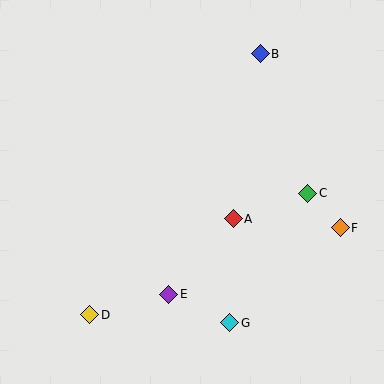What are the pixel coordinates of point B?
Point B is at (260, 54).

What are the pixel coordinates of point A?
Point A is at (233, 219).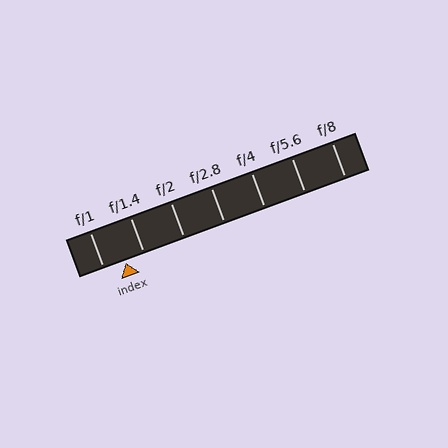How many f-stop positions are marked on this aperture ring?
There are 7 f-stop positions marked.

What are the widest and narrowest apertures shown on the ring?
The widest aperture shown is f/1 and the narrowest is f/8.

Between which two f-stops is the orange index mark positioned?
The index mark is between f/1 and f/1.4.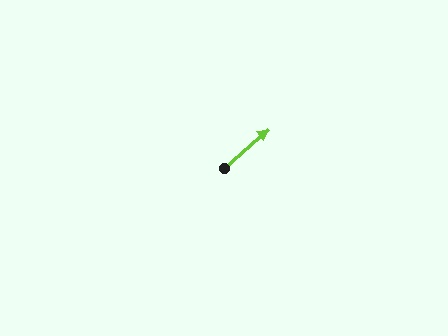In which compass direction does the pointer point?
Northeast.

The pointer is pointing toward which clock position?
Roughly 2 o'clock.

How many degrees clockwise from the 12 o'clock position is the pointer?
Approximately 49 degrees.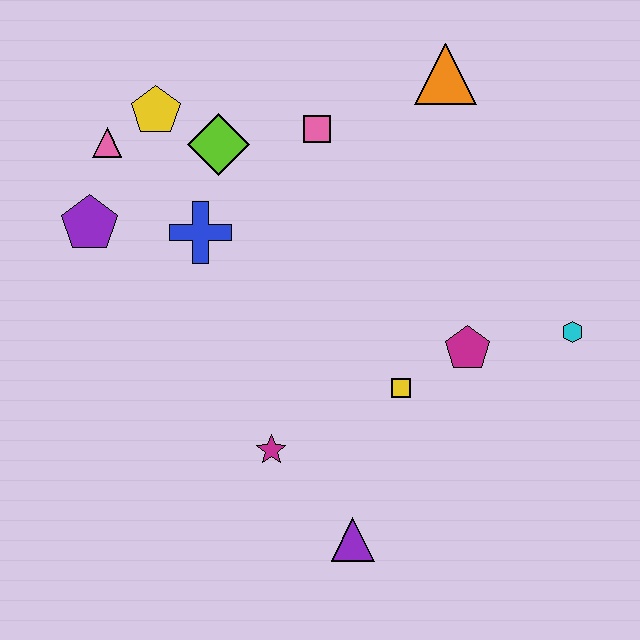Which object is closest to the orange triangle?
The pink square is closest to the orange triangle.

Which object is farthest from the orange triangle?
The purple triangle is farthest from the orange triangle.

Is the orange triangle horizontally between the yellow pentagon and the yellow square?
No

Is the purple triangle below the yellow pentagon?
Yes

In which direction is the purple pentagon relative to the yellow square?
The purple pentagon is to the left of the yellow square.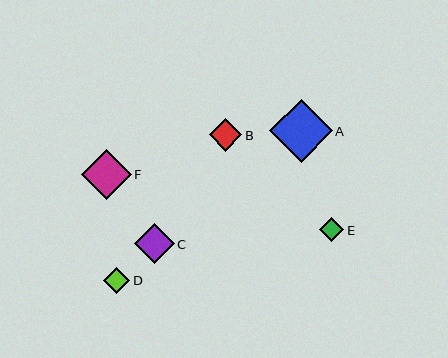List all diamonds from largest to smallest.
From largest to smallest: A, F, C, B, D, E.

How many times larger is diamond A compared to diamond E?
Diamond A is approximately 2.6 times the size of diamond E.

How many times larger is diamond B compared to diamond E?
Diamond B is approximately 1.3 times the size of diamond E.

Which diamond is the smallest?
Diamond E is the smallest with a size of approximately 24 pixels.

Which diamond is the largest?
Diamond A is the largest with a size of approximately 62 pixels.